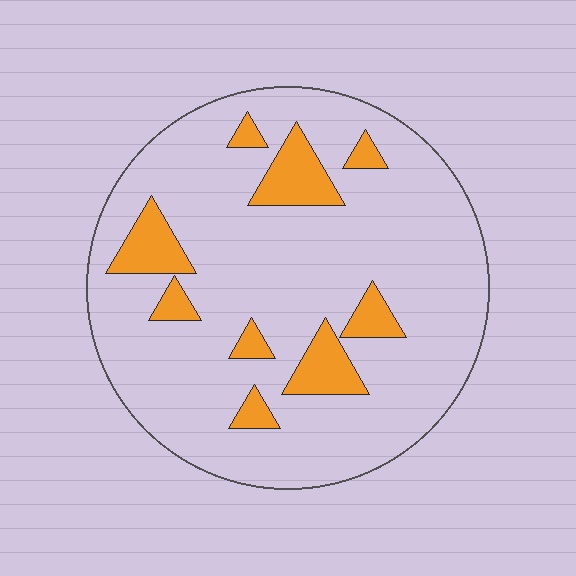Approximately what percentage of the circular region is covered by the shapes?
Approximately 15%.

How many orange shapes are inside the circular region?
9.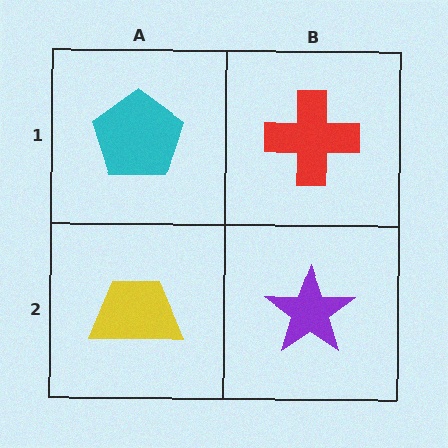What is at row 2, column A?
A yellow trapezoid.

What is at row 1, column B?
A red cross.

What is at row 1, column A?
A cyan pentagon.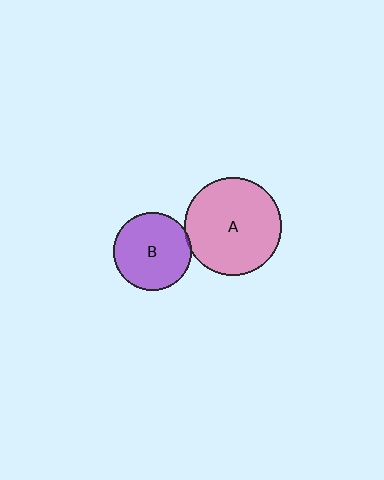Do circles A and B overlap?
Yes.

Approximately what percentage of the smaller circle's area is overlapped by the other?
Approximately 5%.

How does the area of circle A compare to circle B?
Approximately 1.6 times.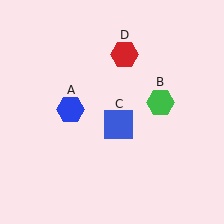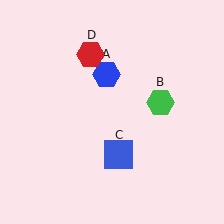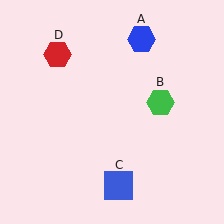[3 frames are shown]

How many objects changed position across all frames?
3 objects changed position: blue hexagon (object A), blue square (object C), red hexagon (object D).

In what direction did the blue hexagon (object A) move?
The blue hexagon (object A) moved up and to the right.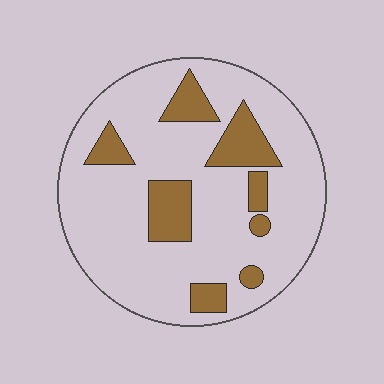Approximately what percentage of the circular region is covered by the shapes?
Approximately 20%.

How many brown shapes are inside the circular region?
8.